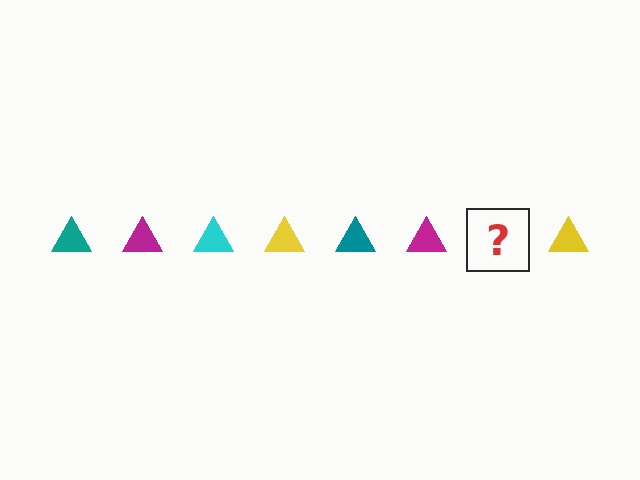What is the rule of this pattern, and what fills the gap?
The rule is that the pattern cycles through teal, magenta, cyan, yellow triangles. The gap should be filled with a cyan triangle.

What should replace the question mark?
The question mark should be replaced with a cyan triangle.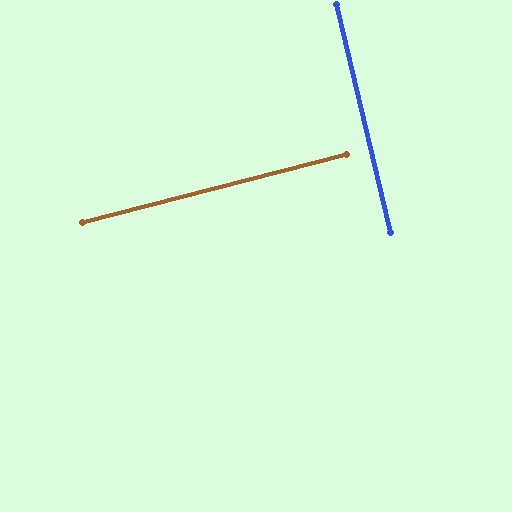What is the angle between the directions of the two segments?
Approximately 89 degrees.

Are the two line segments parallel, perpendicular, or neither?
Perpendicular — they meet at approximately 89°.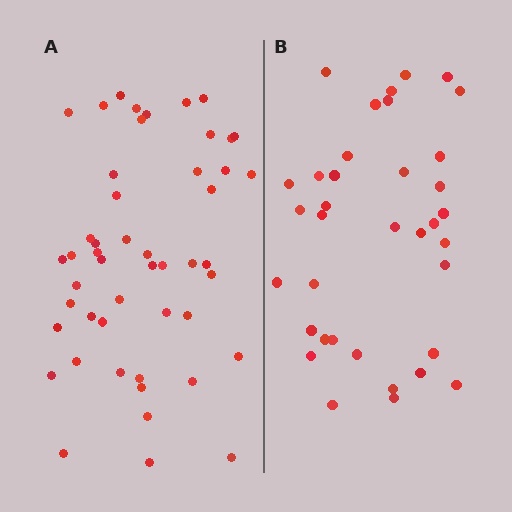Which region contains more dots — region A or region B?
Region A (the left region) has more dots.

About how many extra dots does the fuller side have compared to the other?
Region A has approximately 15 more dots than region B.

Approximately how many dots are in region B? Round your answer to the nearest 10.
About 40 dots. (The exact count is 36, which rounds to 40.)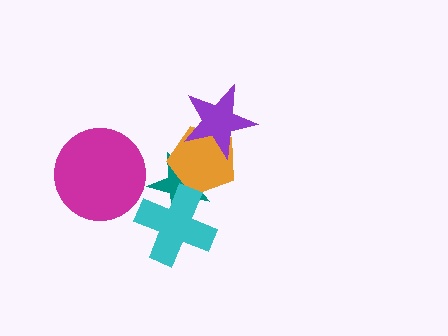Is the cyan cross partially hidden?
No, no other shape covers it.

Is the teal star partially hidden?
Yes, it is partially covered by another shape.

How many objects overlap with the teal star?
2 objects overlap with the teal star.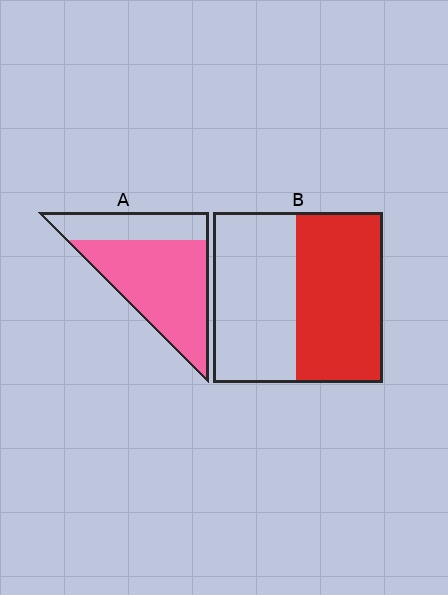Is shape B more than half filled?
Roughly half.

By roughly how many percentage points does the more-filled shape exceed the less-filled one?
By roughly 20 percentage points (A over B).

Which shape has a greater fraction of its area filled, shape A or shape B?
Shape A.